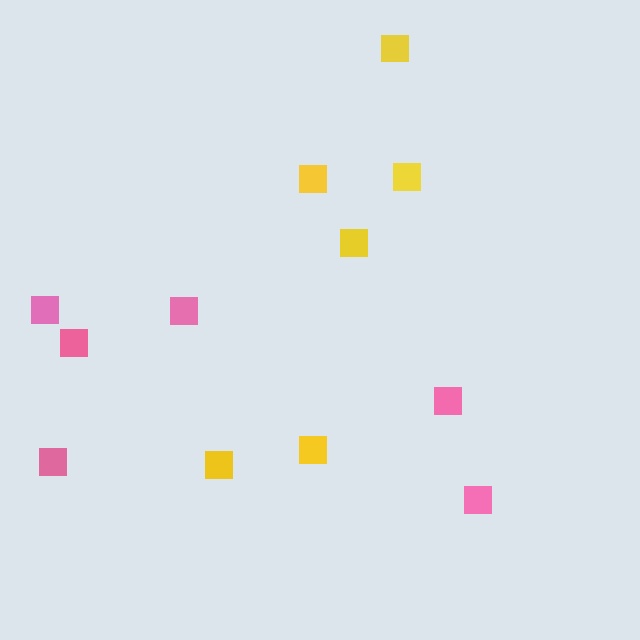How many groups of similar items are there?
There are 2 groups: one group of pink squares (6) and one group of yellow squares (6).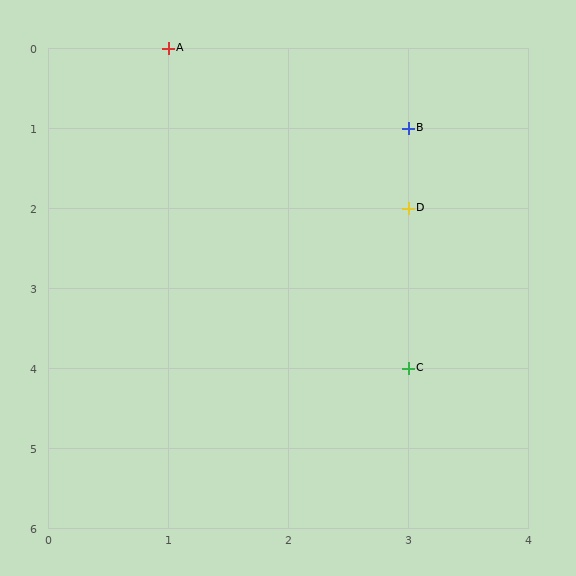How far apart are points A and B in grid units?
Points A and B are 2 columns and 1 row apart (about 2.2 grid units diagonally).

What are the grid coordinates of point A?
Point A is at grid coordinates (1, 0).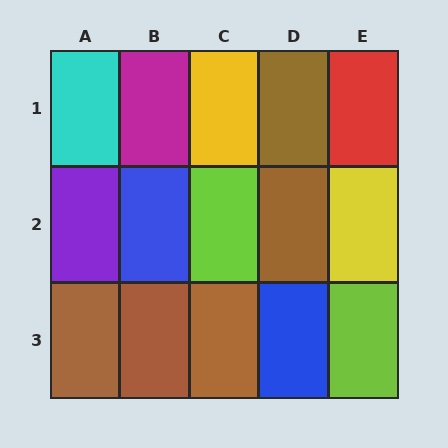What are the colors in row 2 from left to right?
Purple, blue, lime, brown, yellow.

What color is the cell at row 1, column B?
Magenta.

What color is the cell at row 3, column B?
Brown.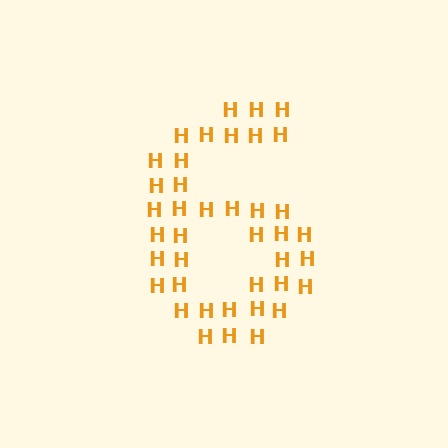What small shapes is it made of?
It is made of small letter H's.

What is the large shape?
The large shape is the digit 6.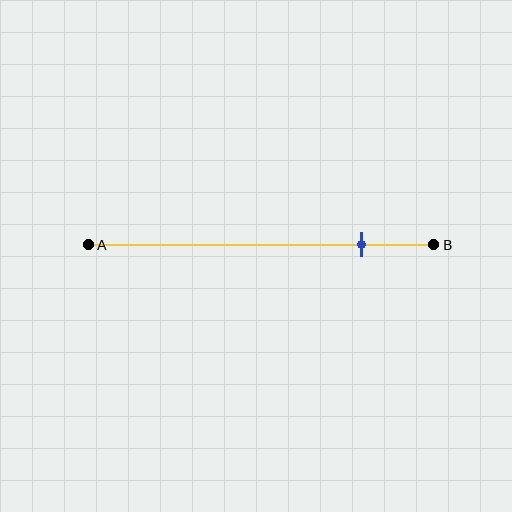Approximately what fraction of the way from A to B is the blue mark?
The blue mark is approximately 80% of the way from A to B.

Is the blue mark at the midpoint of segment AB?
No, the mark is at about 80% from A, not at the 50% midpoint.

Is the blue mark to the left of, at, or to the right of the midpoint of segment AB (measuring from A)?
The blue mark is to the right of the midpoint of segment AB.